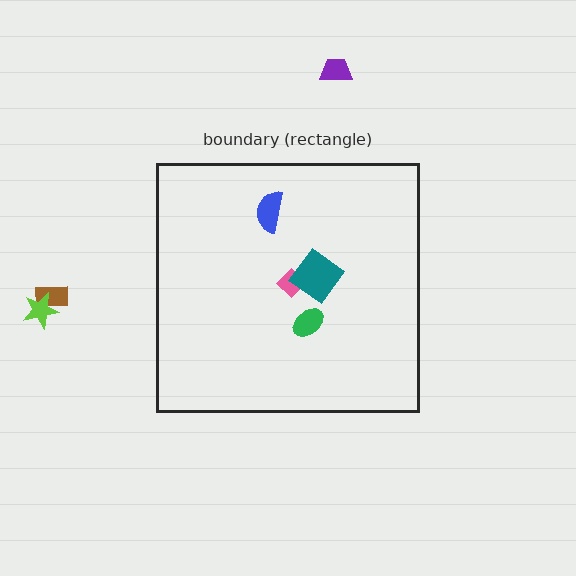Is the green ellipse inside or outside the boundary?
Inside.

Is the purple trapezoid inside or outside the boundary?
Outside.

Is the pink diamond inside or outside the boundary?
Inside.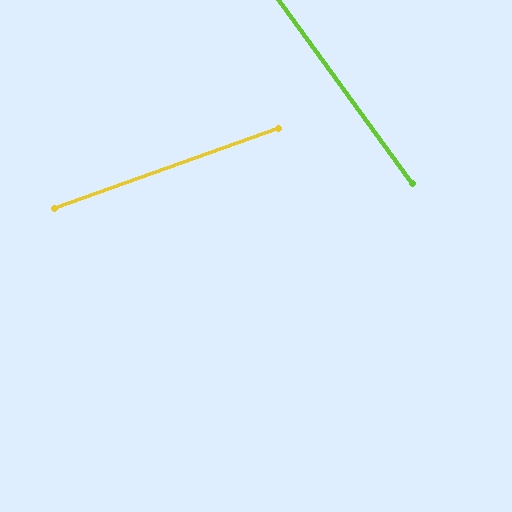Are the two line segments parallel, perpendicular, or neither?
Neither parallel nor perpendicular — they differ by about 74°.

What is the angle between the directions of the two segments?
Approximately 74 degrees.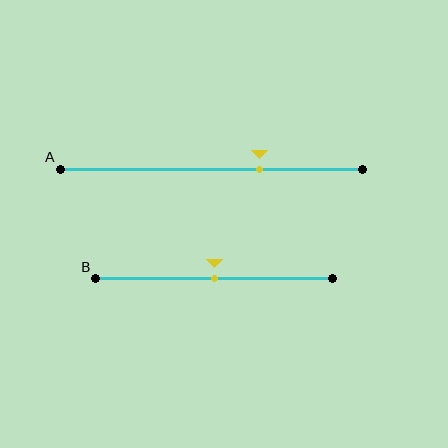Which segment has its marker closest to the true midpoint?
Segment B has its marker closest to the true midpoint.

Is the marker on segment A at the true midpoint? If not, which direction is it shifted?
No, the marker on segment A is shifted to the right by about 16% of the segment length.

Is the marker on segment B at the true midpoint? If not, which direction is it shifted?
Yes, the marker on segment B is at the true midpoint.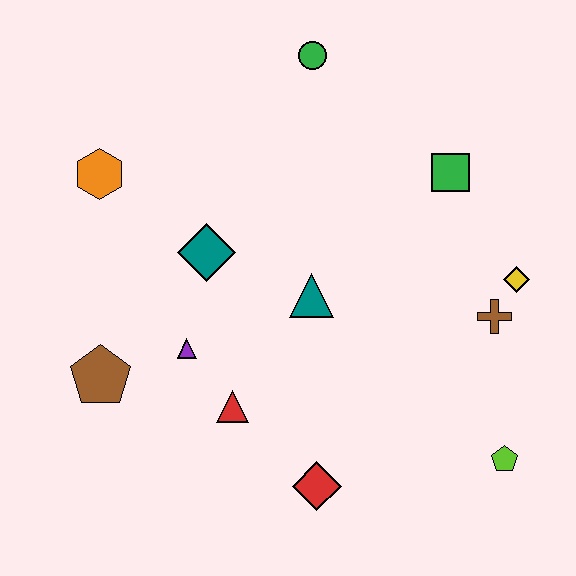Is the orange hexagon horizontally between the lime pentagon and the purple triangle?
No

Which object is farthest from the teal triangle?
The lime pentagon is farthest from the teal triangle.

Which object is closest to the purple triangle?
The red triangle is closest to the purple triangle.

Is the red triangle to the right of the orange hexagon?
Yes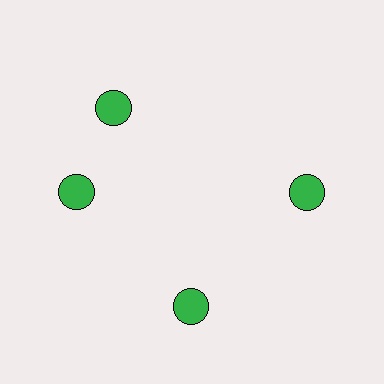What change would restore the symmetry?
The symmetry would be restored by rotating it back into even spacing with its neighbors so that all 4 circles sit at equal angles and equal distance from the center.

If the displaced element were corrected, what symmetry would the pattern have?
It would have 4-fold rotational symmetry — the pattern would map onto itself every 90 degrees.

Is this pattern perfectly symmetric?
No. The 4 green circles are arranged in a ring, but one element near the 12 o'clock position is rotated out of alignment along the ring, breaking the 4-fold rotational symmetry.